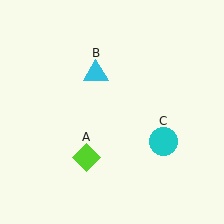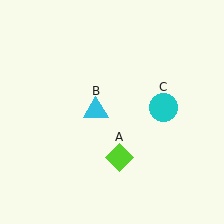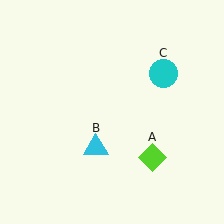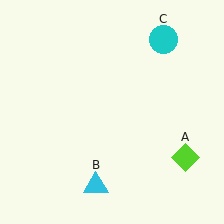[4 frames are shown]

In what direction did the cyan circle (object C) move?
The cyan circle (object C) moved up.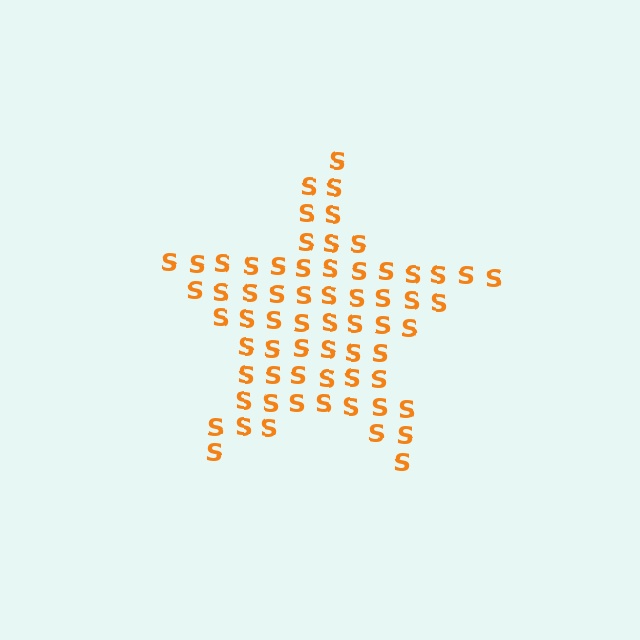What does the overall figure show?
The overall figure shows a star.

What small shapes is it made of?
It is made of small letter S's.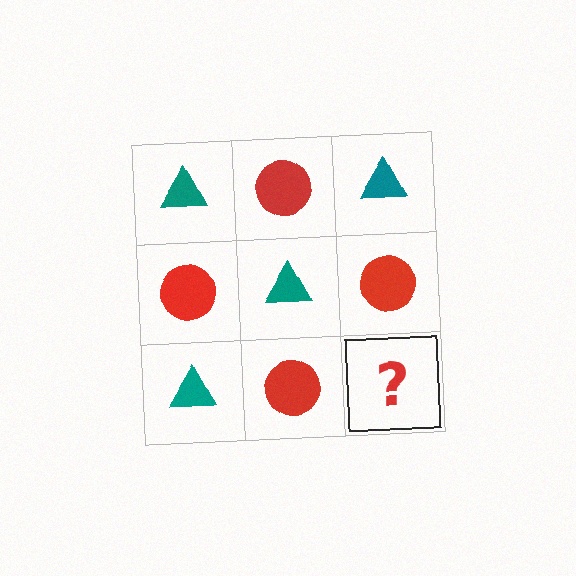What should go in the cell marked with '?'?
The missing cell should contain a teal triangle.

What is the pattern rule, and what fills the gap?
The rule is that it alternates teal triangle and red circle in a checkerboard pattern. The gap should be filled with a teal triangle.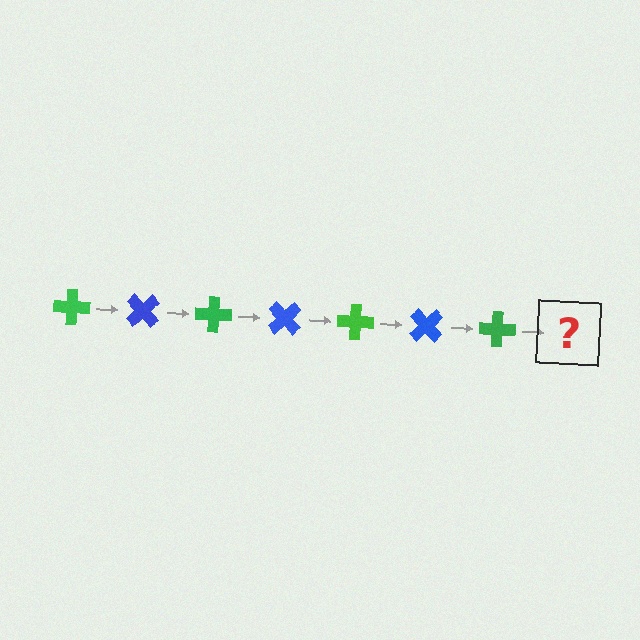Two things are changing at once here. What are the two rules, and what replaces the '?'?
The two rules are that it rotates 45 degrees each step and the color cycles through green and blue. The '?' should be a blue cross, rotated 315 degrees from the start.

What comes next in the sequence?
The next element should be a blue cross, rotated 315 degrees from the start.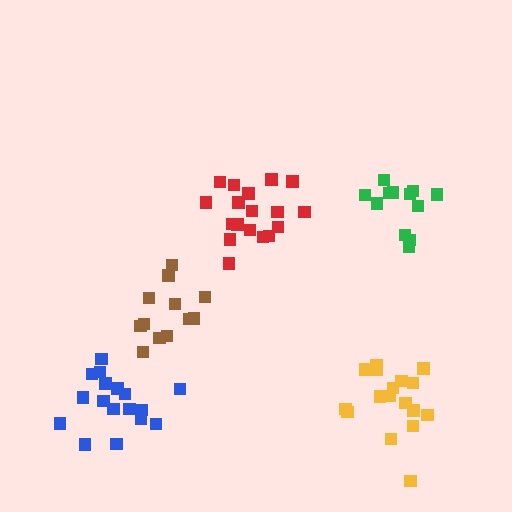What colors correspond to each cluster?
The clusters are colored: brown, green, blue, yellow, red.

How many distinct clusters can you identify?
There are 5 distinct clusters.